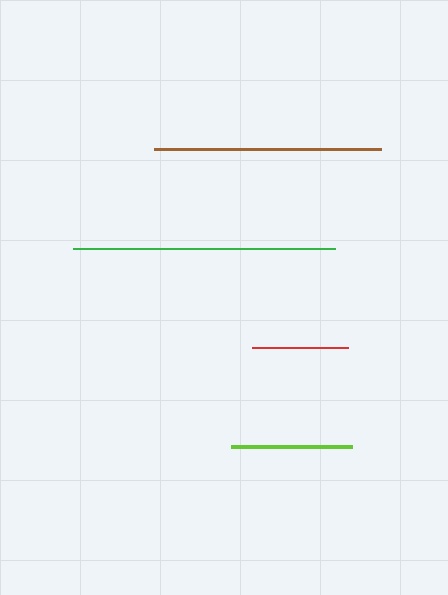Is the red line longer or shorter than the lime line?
The lime line is longer than the red line.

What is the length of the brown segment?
The brown segment is approximately 227 pixels long.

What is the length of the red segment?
The red segment is approximately 96 pixels long.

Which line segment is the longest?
The green line is the longest at approximately 262 pixels.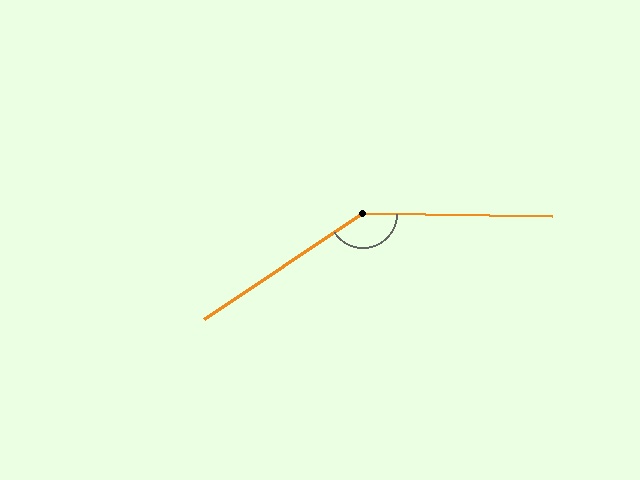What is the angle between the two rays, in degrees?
Approximately 146 degrees.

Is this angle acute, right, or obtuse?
It is obtuse.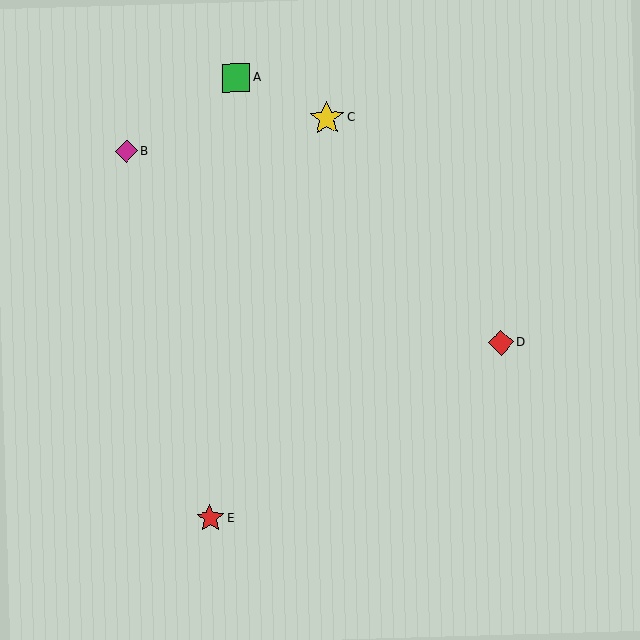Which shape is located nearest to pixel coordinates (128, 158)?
The magenta diamond (labeled B) at (126, 151) is nearest to that location.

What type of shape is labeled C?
Shape C is a yellow star.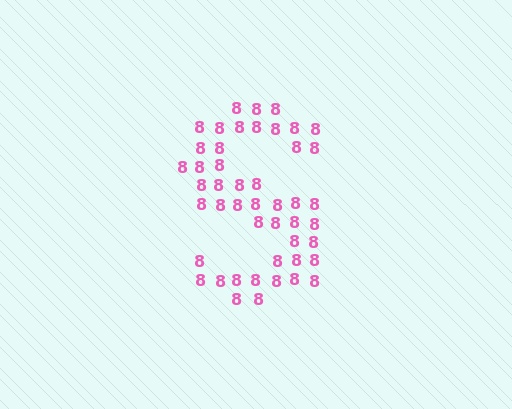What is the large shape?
The large shape is the letter S.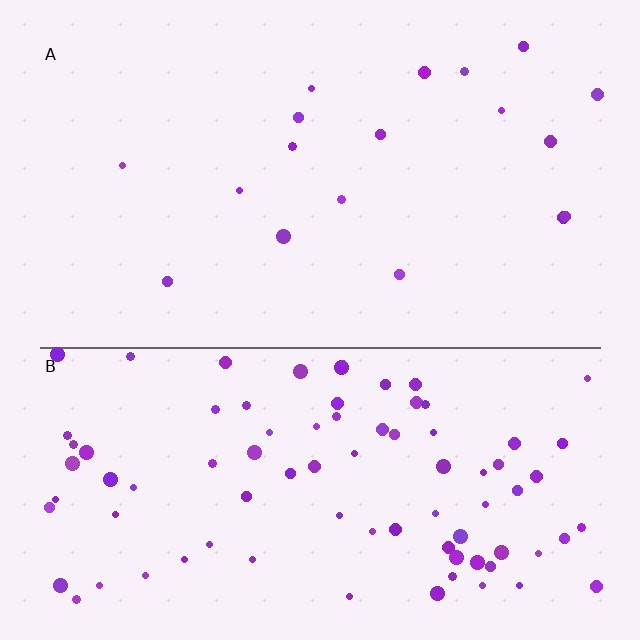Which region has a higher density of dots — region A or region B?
B (the bottom).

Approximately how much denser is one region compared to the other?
Approximately 4.7× — region B over region A.